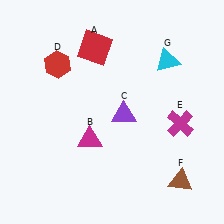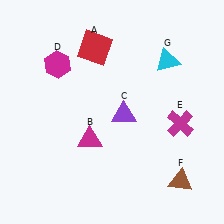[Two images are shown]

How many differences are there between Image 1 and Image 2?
There is 1 difference between the two images.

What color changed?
The hexagon (D) changed from red in Image 1 to magenta in Image 2.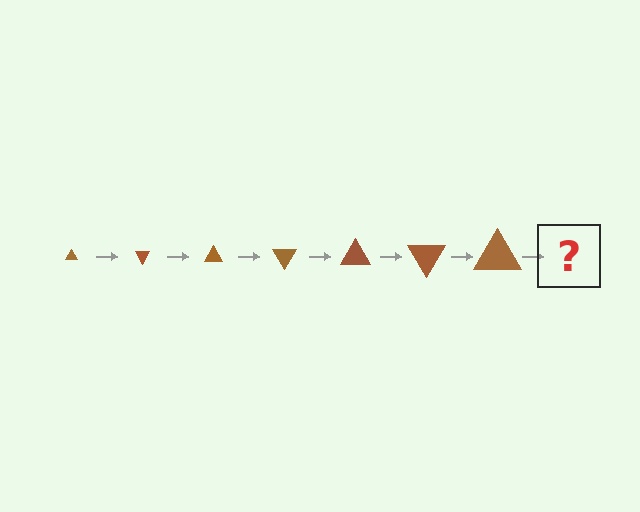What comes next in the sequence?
The next element should be a triangle, larger than the previous one and rotated 420 degrees from the start.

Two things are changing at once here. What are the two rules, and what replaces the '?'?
The two rules are that the triangle grows larger each step and it rotates 60 degrees each step. The '?' should be a triangle, larger than the previous one and rotated 420 degrees from the start.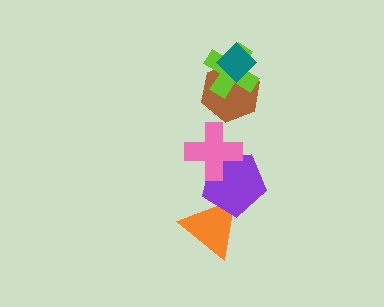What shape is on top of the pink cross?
The brown hexagon is on top of the pink cross.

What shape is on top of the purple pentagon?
The pink cross is on top of the purple pentagon.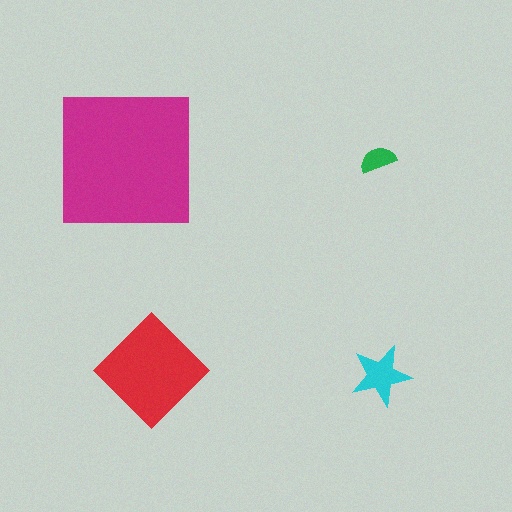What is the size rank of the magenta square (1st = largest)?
1st.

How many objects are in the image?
There are 4 objects in the image.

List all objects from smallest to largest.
The green semicircle, the cyan star, the red diamond, the magenta square.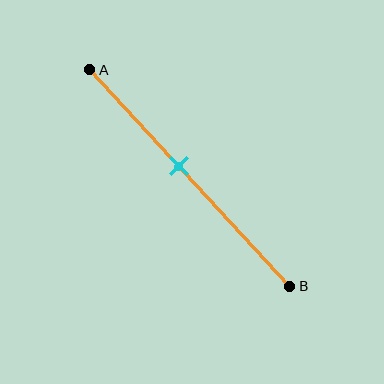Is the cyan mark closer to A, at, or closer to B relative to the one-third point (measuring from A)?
The cyan mark is closer to point B than the one-third point of segment AB.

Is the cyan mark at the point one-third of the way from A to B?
No, the mark is at about 45% from A, not at the 33% one-third point.